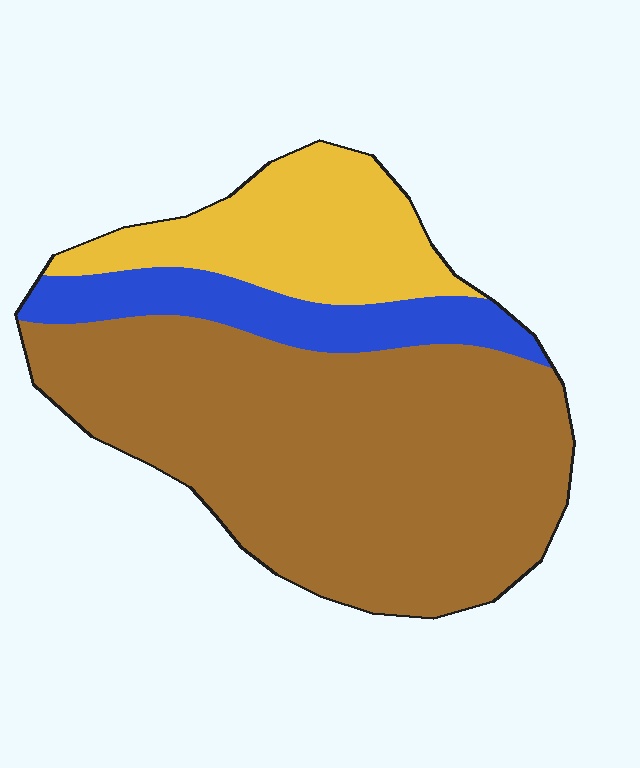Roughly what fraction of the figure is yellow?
Yellow covers around 20% of the figure.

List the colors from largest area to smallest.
From largest to smallest: brown, yellow, blue.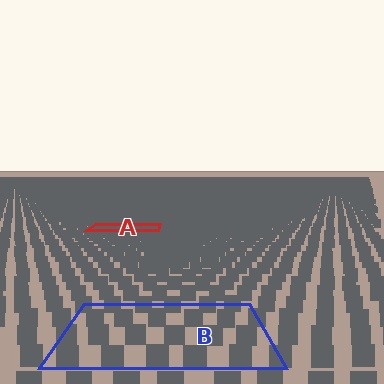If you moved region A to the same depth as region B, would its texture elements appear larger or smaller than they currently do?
They would appear larger. At a closer depth, the same texture elements are projected at a bigger on-screen size.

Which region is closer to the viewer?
Region B is closer. The texture elements there are larger and more spread out.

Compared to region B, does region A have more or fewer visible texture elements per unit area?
Region A has more texture elements per unit area — they are packed more densely because it is farther away.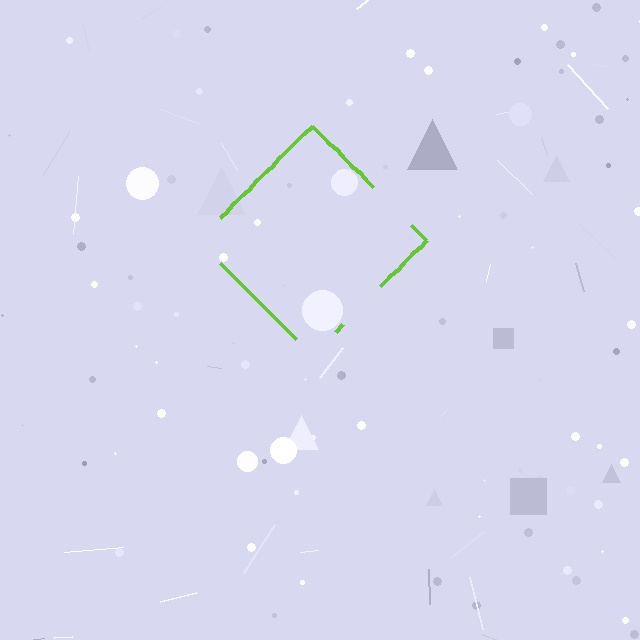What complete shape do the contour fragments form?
The contour fragments form a diamond.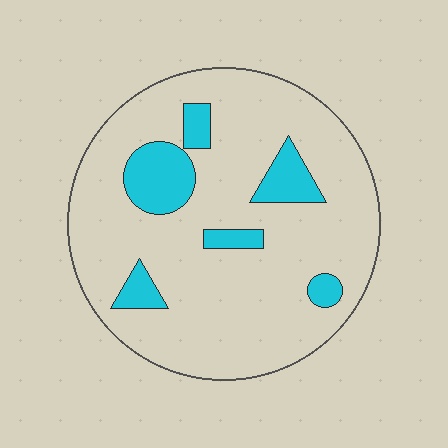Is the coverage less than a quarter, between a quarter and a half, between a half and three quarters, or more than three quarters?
Less than a quarter.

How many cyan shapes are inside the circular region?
6.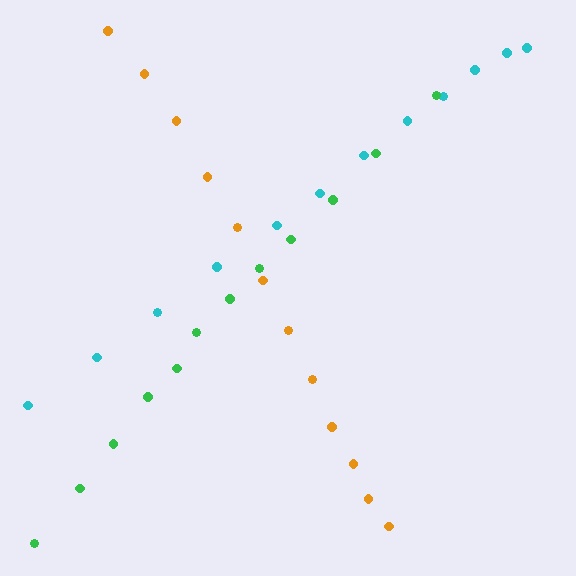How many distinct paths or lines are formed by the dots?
There are 3 distinct paths.